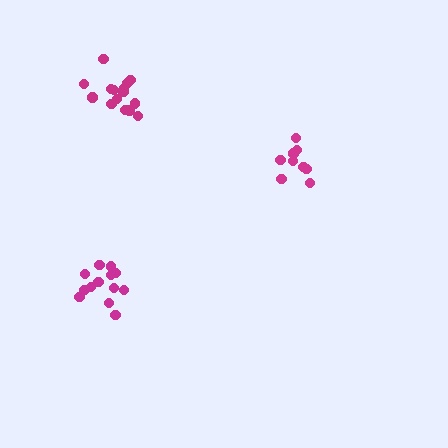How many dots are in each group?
Group 1: 9 dots, Group 2: 13 dots, Group 3: 15 dots (37 total).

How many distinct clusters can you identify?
There are 3 distinct clusters.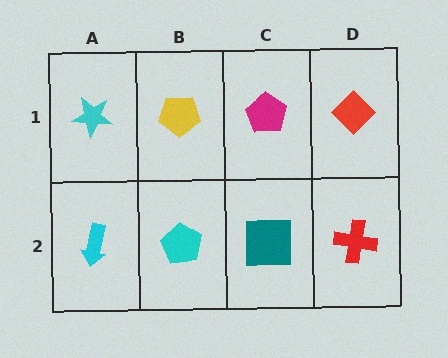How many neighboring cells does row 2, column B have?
3.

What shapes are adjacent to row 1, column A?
A cyan arrow (row 2, column A), a yellow pentagon (row 1, column B).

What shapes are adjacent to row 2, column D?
A red diamond (row 1, column D), a teal square (row 2, column C).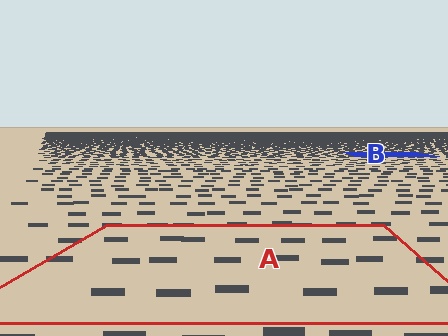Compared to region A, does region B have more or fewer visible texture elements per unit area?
Region B has more texture elements per unit area — they are packed more densely because it is farther away.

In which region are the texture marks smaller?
The texture marks are smaller in region B, because it is farther away.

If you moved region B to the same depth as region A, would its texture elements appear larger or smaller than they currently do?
They would appear larger. At a closer depth, the same texture elements are projected at a bigger on-screen size.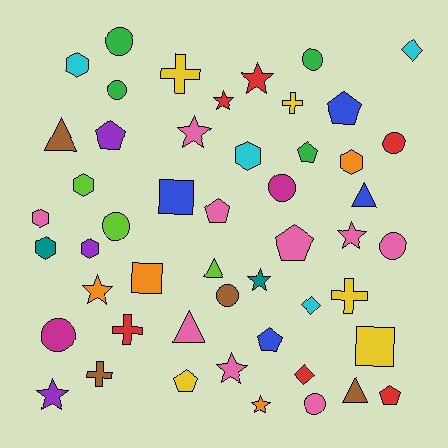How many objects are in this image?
There are 50 objects.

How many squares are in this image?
There are 3 squares.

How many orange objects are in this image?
There are 4 orange objects.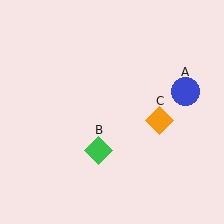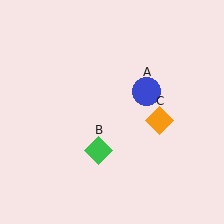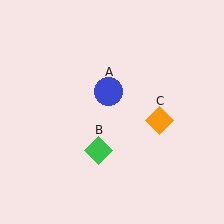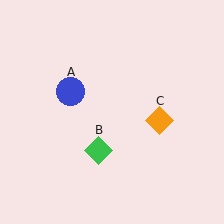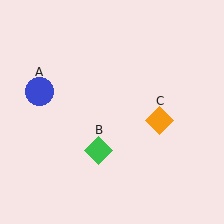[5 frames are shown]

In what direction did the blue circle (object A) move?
The blue circle (object A) moved left.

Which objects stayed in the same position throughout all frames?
Green diamond (object B) and orange diamond (object C) remained stationary.